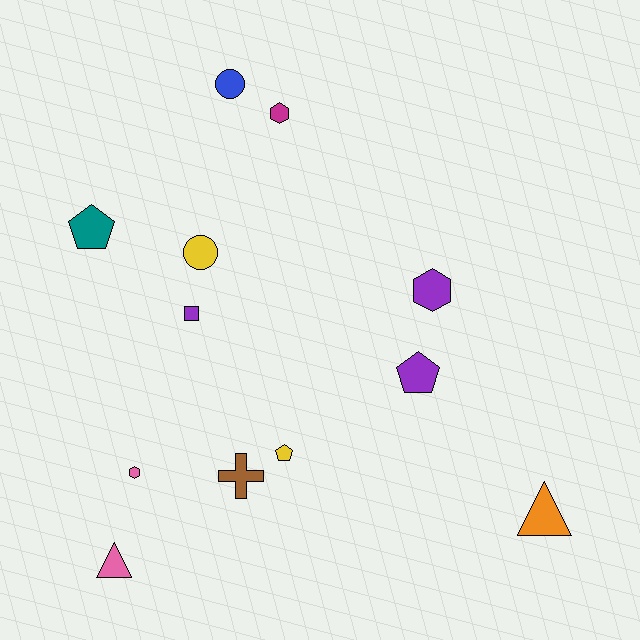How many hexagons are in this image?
There are 3 hexagons.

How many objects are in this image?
There are 12 objects.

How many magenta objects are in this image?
There is 1 magenta object.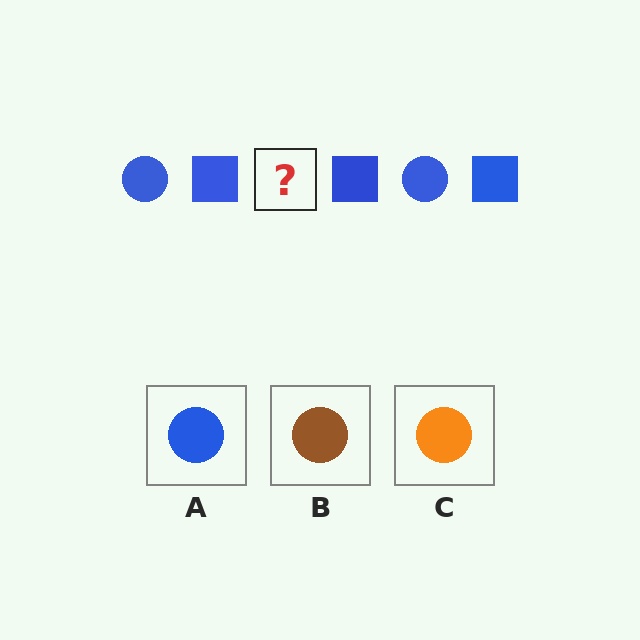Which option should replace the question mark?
Option A.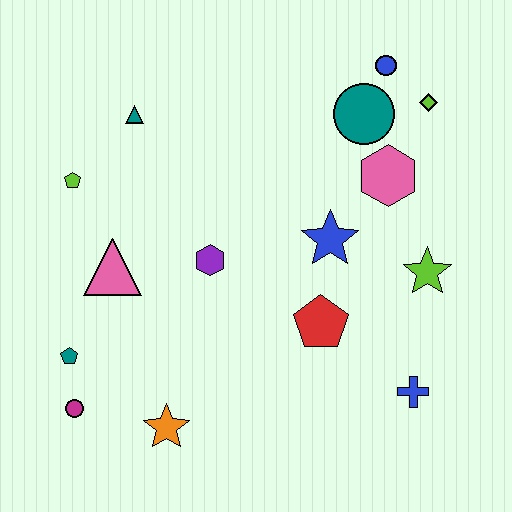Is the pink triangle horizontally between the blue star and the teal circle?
No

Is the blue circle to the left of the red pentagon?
No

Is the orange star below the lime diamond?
Yes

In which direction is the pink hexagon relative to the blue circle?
The pink hexagon is below the blue circle.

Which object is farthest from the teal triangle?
The blue cross is farthest from the teal triangle.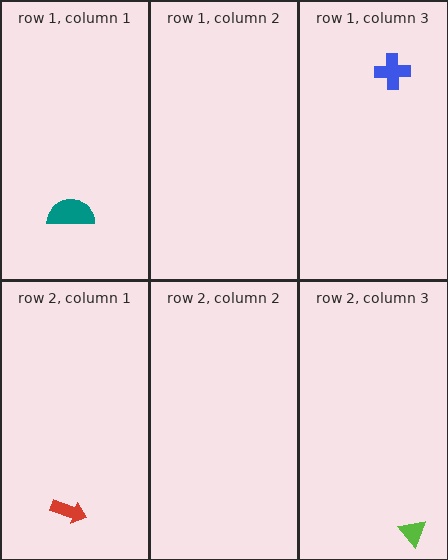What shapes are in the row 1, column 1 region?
The teal semicircle.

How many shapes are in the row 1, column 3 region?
1.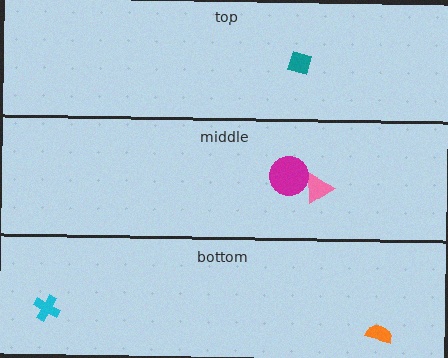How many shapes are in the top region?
1.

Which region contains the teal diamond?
The top region.